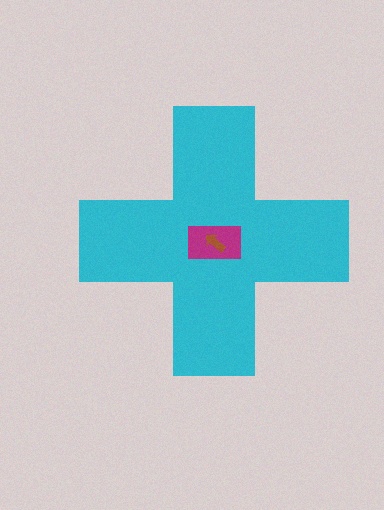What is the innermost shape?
The brown arrow.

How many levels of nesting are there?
3.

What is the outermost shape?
The cyan cross.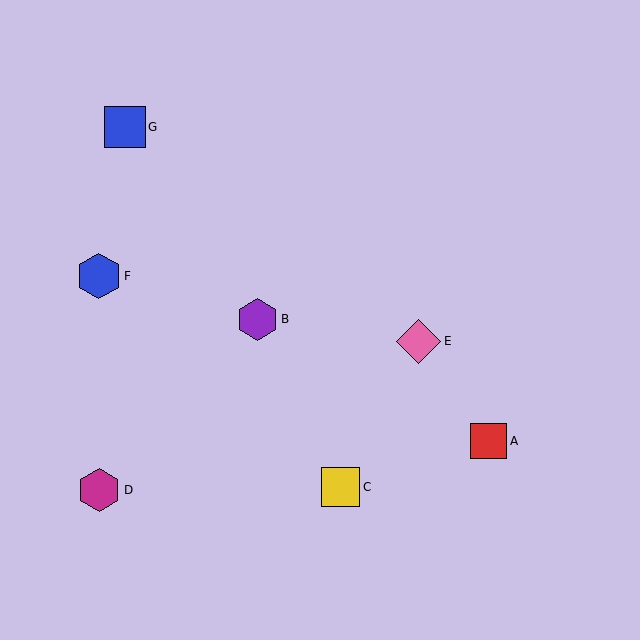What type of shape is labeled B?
Shape B is a purple hexagon.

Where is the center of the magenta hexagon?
The center of the magenta hexagon is at (99, 490).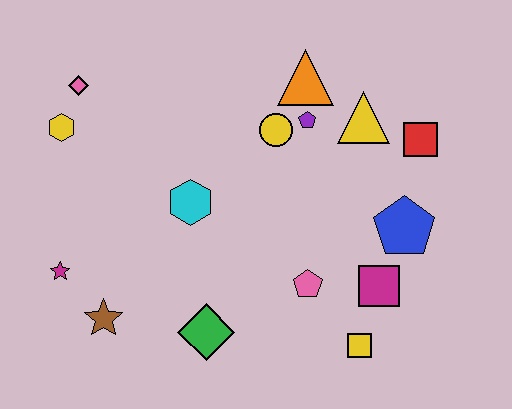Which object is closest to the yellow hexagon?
The pink diamond is closest to the yellow hexagon.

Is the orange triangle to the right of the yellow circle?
Yes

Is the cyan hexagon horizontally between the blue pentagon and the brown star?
Yes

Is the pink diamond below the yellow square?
No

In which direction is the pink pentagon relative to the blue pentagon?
The pink pentagon is to the left of the blue pentagon.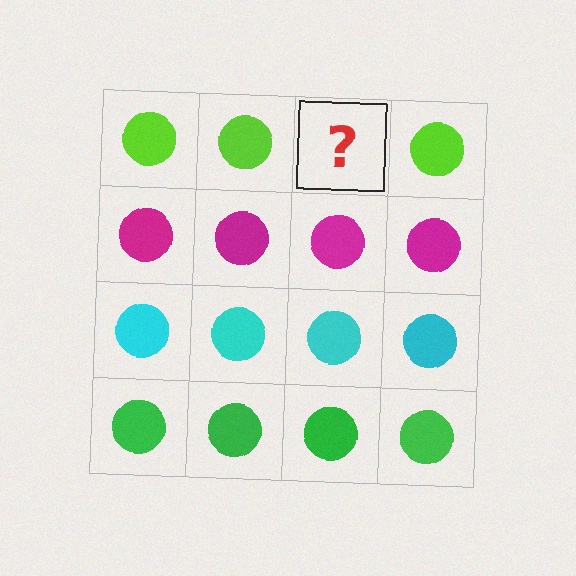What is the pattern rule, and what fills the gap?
The rule is that each row has a consistent color. The gap should be filled with a lime circle.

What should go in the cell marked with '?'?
The missing cell should contain a lime circle.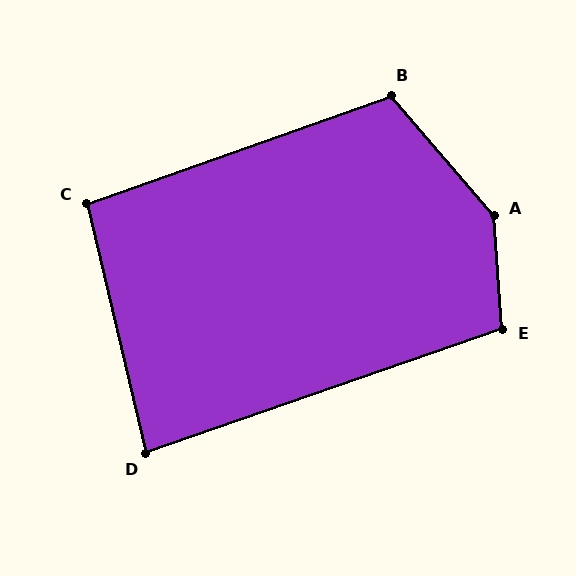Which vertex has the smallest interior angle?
D, at approximately 84 degrees.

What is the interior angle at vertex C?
Approximately 96 degrees (obtuse).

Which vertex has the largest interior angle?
A, at approximately 144 degrees.